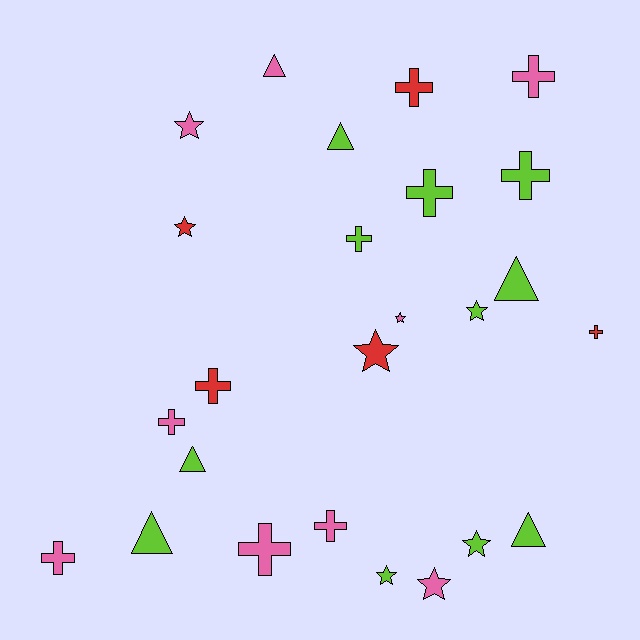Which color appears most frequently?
Lime, with 11 objects.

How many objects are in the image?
There are 25 objects.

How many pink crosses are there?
There are 5 pink crosses.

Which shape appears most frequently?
Cross, with 11 objects.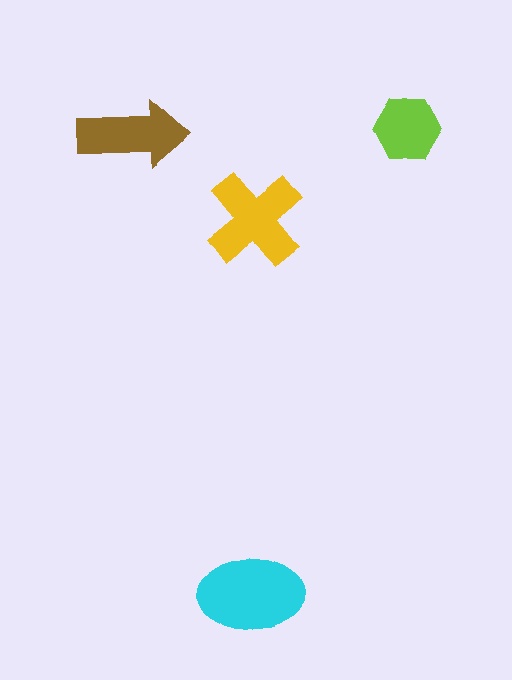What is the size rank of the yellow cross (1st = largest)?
2nd.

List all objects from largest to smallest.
The cyan ellipse, the yellow cross, the brown arrow, the lime hexagon.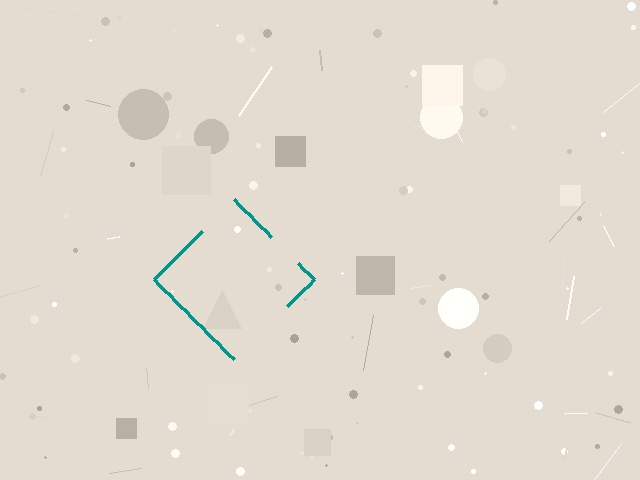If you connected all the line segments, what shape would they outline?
They would outline a diamond.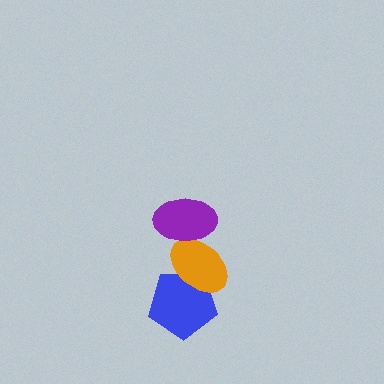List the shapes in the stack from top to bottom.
From top to bottom: the purple ellipse, the orange ellipse, the blue pentagon.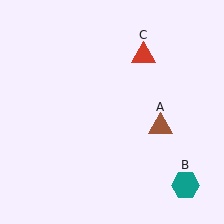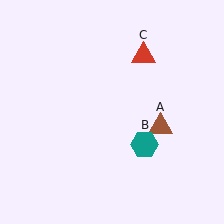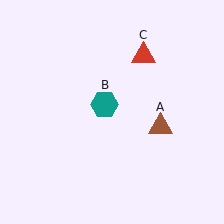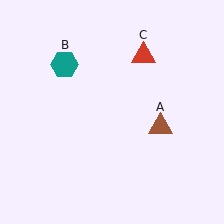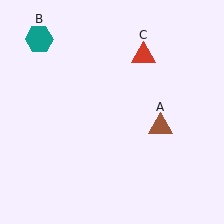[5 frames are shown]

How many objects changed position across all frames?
1 object changed position: teal hexagon (object B).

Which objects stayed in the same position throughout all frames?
Brown triangle (object A) and red triangle (object C) remained stationary.